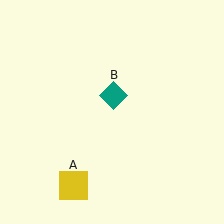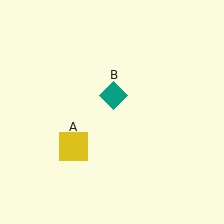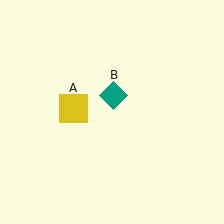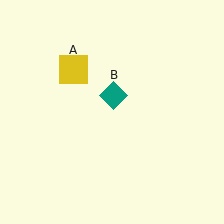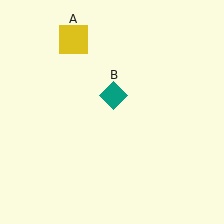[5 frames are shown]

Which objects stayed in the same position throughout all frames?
Teal diamond (object B) remained stationary.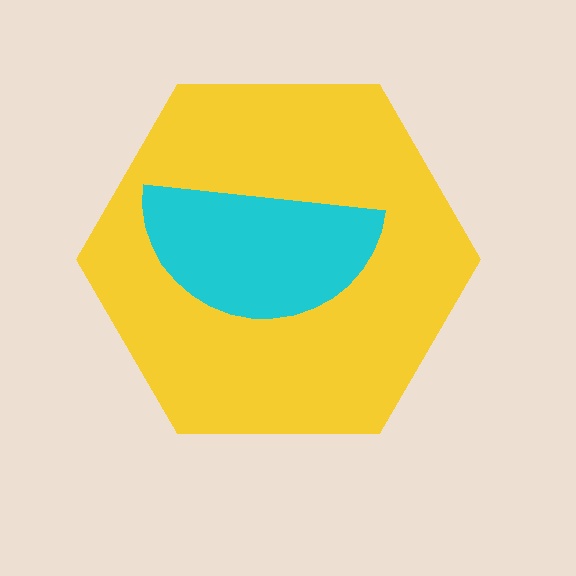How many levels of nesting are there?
2.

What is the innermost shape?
The cyan semicircle.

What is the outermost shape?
The yellow hexagon.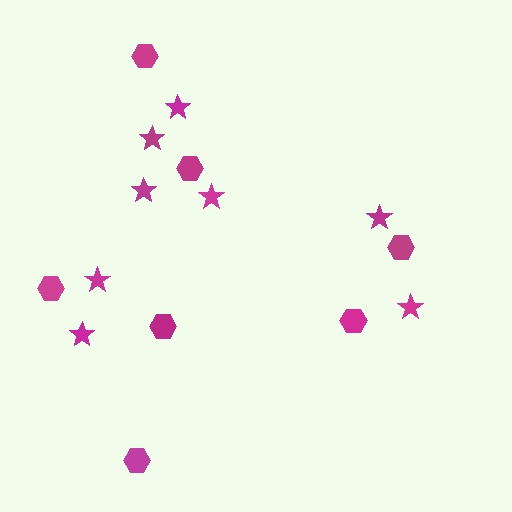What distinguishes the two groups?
There are 2 groups: one group of hexagons (7) and one group of stars (8).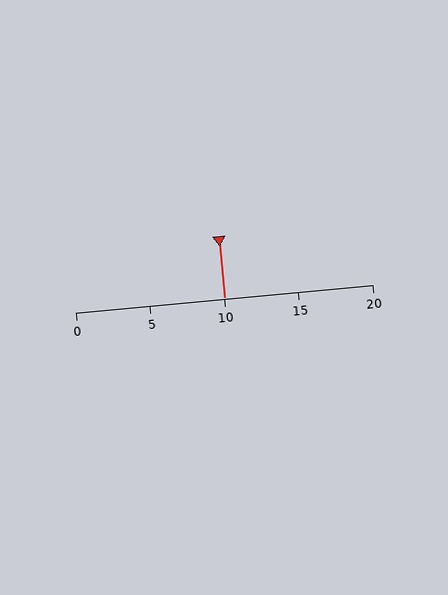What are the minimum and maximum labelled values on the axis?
The axis runs from 0 to 20.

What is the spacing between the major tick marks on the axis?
The major ticks are spaced 5 apart.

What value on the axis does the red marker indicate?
The marker indicates approximately 10.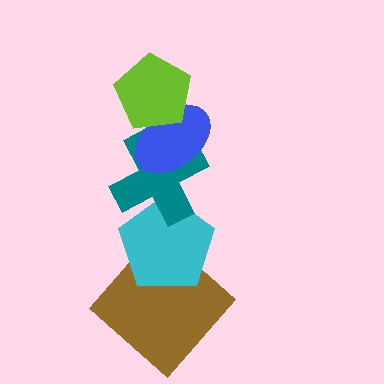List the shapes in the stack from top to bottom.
From top to bottom: the lime pentagon, the blue ellipse, the teal cross, the cyan pentagon, the brown diamond.